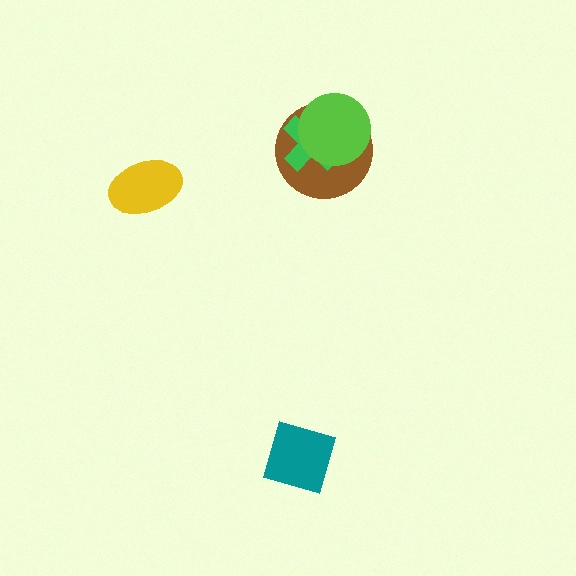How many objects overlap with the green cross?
2 objects overlap with the green cross.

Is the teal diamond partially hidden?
No, no other shape covers it.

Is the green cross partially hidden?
Yes, it is partially covered by another shape.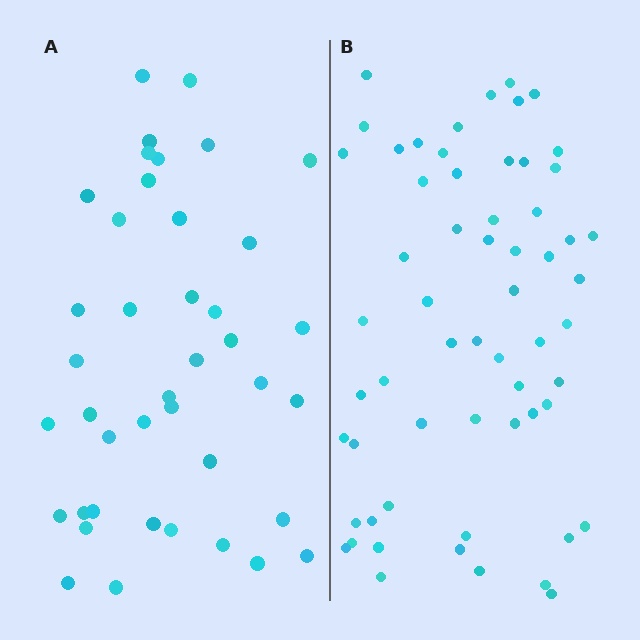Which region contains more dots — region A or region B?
Region B (the right region) has more dots.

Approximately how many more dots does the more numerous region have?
Region B has approximately 20 more dots than region A.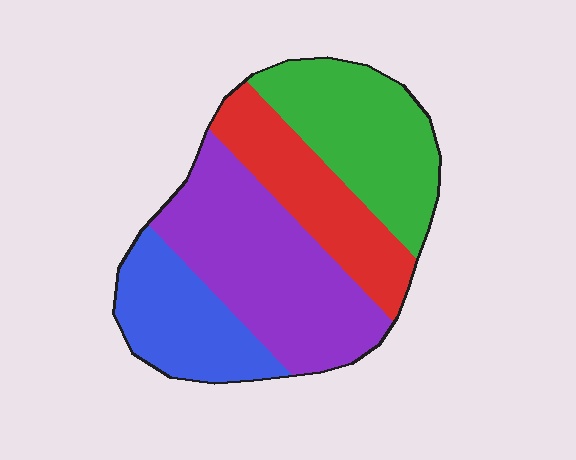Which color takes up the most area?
Purple, at roughly 35%.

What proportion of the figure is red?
Red covers around 20% of the figure.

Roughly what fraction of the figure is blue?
Blue covers about 20% of the figure.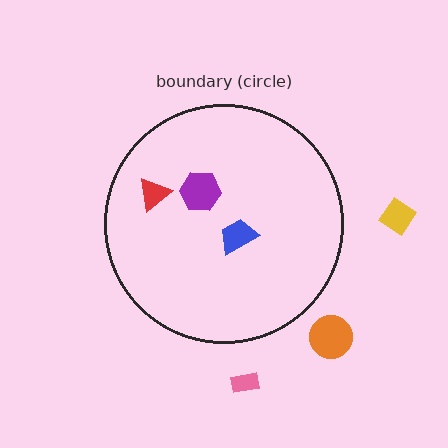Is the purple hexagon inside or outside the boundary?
Inside.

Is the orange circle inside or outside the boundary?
Outside.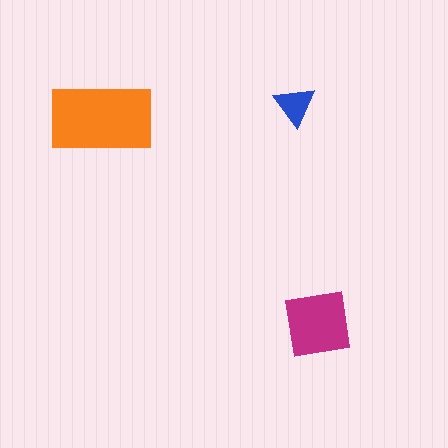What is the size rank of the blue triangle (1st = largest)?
3rd.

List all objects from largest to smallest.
The orange rectangle, the magenta square, the blue triangle.